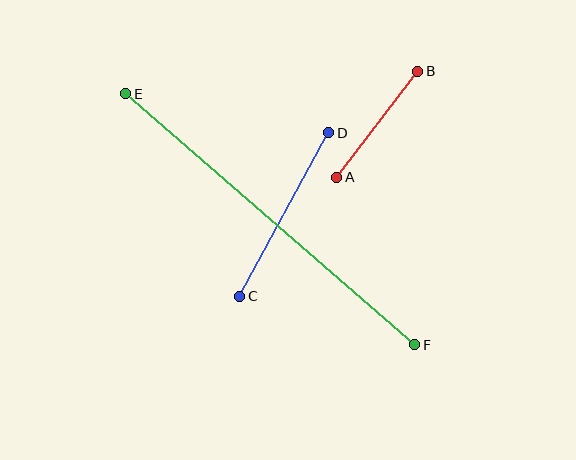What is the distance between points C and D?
The distance is approximately 187 pixels.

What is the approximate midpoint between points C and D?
The midpoint is at approximately (284, 215) pixels.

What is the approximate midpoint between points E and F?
The midpoint is at approximately (270, 219) pixels.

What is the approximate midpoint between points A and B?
The midpoint is at approximately (377, 124) pixels.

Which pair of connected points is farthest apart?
Points E and F are farthest apart.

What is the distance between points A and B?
The distance is approximately 133 pixels.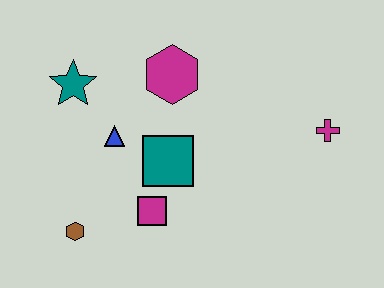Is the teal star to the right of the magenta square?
No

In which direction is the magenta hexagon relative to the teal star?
The magenta hexagon is to the right of the teal star.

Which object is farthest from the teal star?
The magenta cross is farthest from the teal star.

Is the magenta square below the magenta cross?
Yes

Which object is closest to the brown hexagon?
The magenta square is closest to the brown hexagon.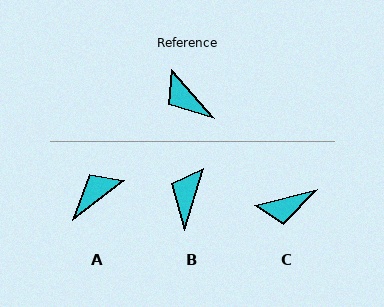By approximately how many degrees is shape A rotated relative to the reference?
Approximately 94 degrees clockwise.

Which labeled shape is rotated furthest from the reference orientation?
A, about 94 degrees away.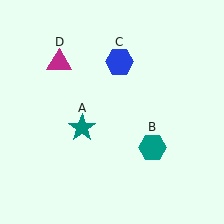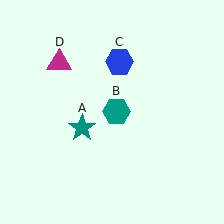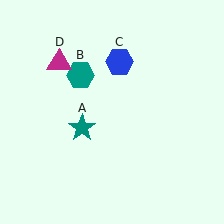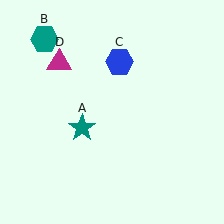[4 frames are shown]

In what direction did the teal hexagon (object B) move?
The teal hexagon (object B) moved up and to the left.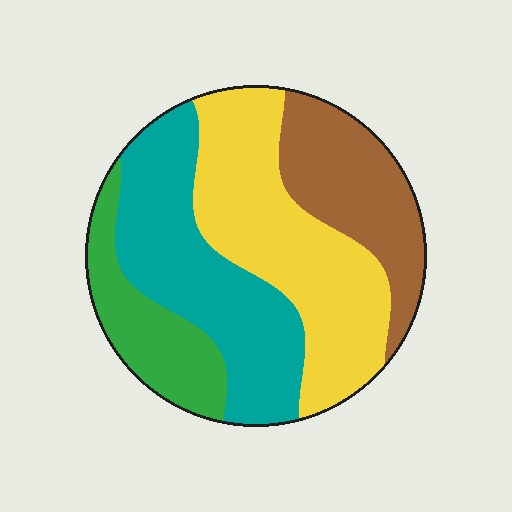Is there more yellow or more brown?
Yellow.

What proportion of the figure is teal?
Teal takes up about one third (1/3) of the figure.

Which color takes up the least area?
Green, at roughly 15%.